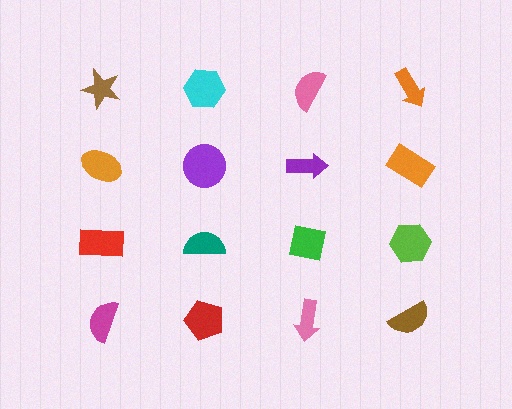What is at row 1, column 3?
A pink semicircle.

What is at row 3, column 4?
A lime hexagon.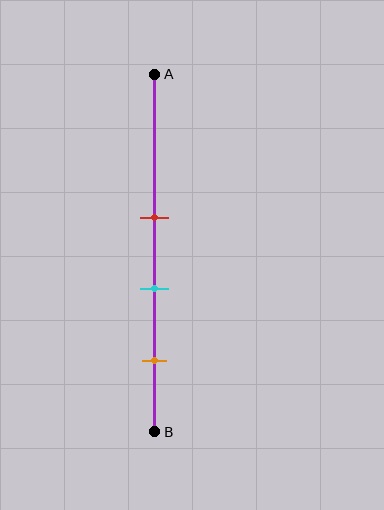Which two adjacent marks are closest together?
The red and cyan marks are the closest adjacent pair.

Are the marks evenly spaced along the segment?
Yes, the marks are approximately evenly spaced.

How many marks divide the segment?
There are 3 marks dividing the segment.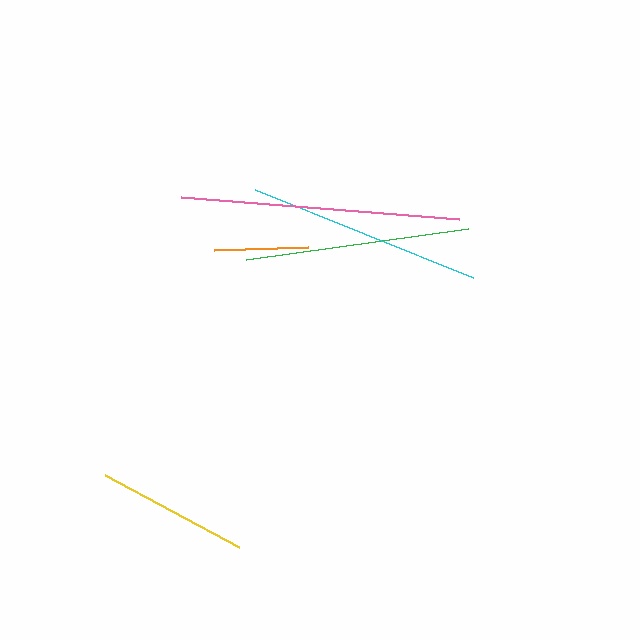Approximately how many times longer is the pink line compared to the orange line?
The pink line is approximately 3.0 times the length of the orange line.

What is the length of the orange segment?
The orange segment is approximately 94 pixels long.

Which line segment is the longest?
The pink line is the longest at approximately 280 pixels.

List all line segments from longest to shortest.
From longest to shortest: pink, cyan, green, yellow, orange.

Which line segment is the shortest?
The orange line is the shortest at approximately 94 pixels.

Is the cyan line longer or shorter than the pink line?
The pink line is longer than the cyan line.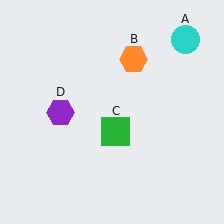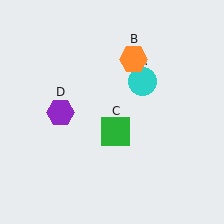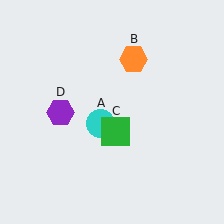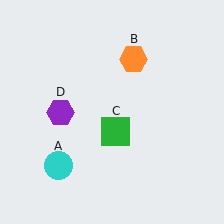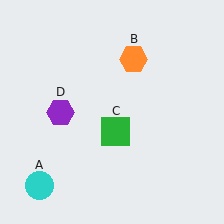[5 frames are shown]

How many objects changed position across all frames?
1 object changed position: cyan circle (object A).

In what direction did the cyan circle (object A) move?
The cyan circle (object A) moved down and to the left.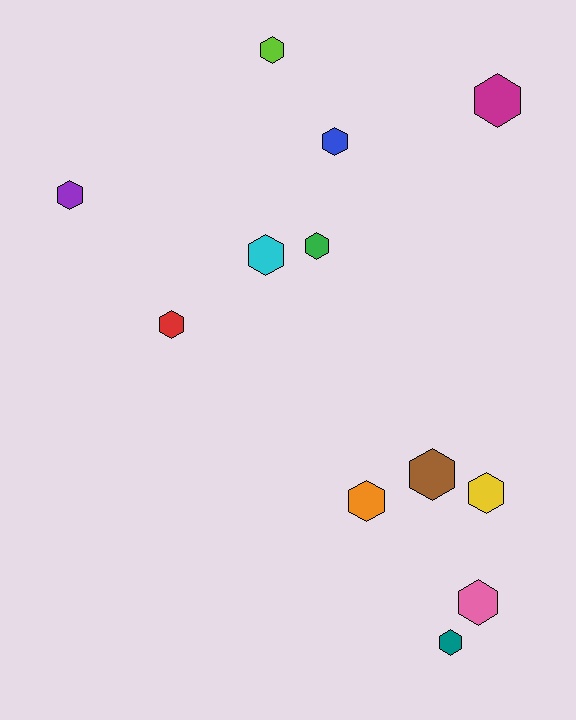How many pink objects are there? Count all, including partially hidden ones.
There is 1 pink object.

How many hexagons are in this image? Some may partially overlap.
There are 12 hexagons.